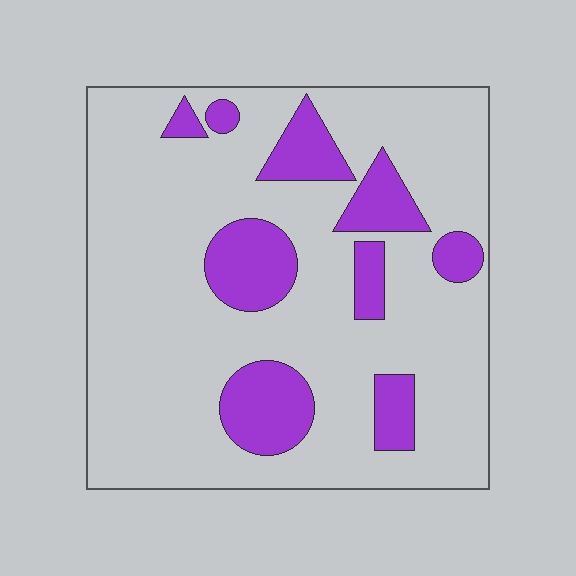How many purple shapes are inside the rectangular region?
9.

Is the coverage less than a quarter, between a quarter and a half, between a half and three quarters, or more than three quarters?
Less than a quarter.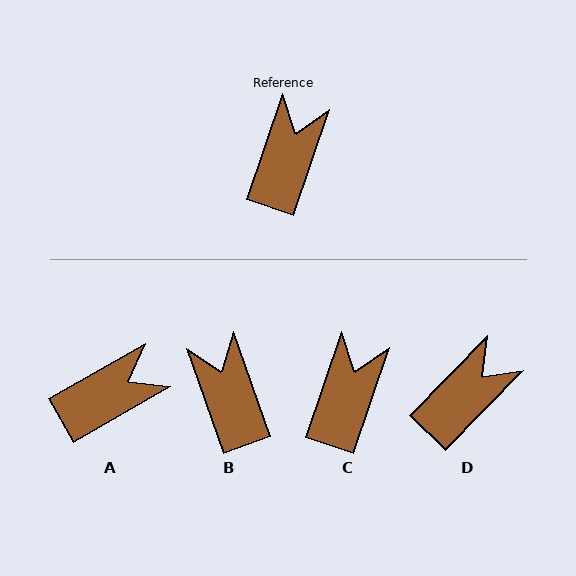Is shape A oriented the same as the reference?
No, it is off by about 42 degrees.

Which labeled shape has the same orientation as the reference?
C.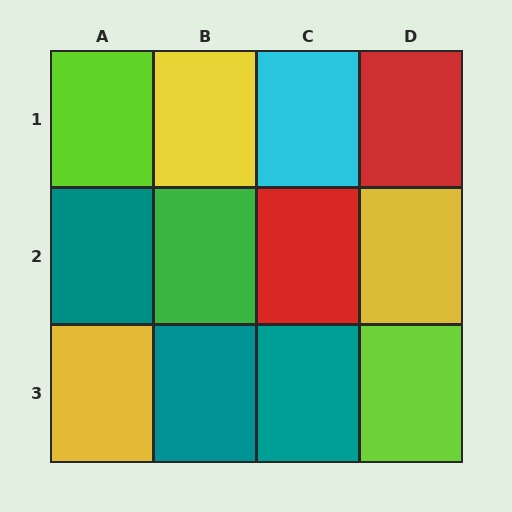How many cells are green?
1 cell is green.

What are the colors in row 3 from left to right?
Yellow, teal, teal, lime.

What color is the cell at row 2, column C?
Red.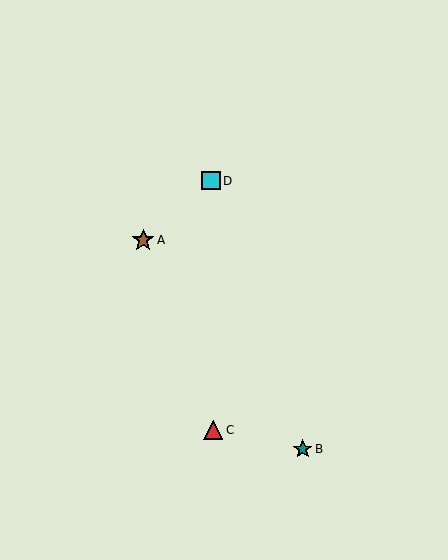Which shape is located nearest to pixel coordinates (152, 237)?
The brown star (labeled A) at (143, 240) is nearest to that location.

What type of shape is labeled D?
Shape D is a cyan square.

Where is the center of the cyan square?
The center of the cyan square is at (211, 181).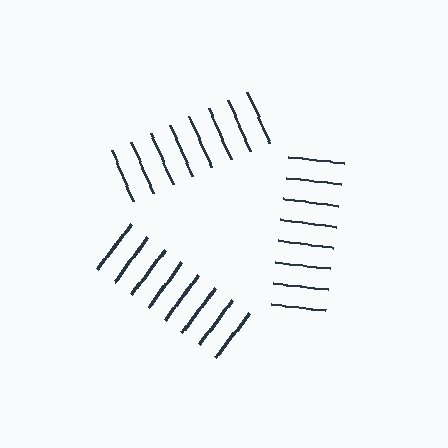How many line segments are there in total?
24 — 8 along each of the 3 edges.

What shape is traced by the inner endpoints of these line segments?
An illusory triangle — the line segments terminate on its edges but no continuous stroke is drawn.